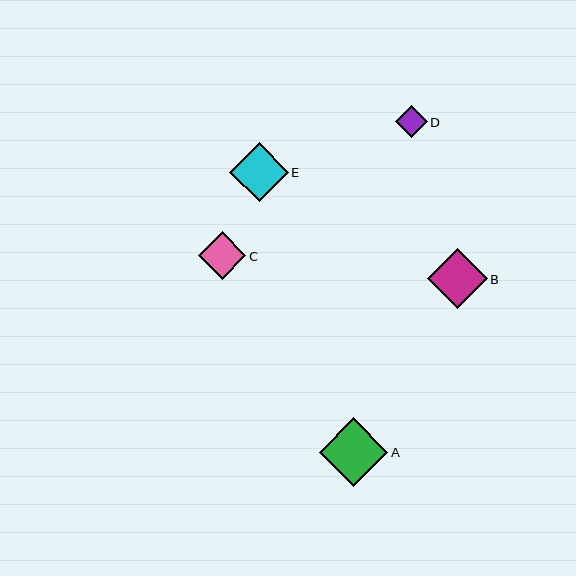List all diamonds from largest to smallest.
From largest to smallest: A, B, E, C, D.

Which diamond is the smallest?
Diamond D is the smallest with a size of approximately 32 pixels.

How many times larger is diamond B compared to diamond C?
Diamond B is approximately 1.3 times the size of diamond C.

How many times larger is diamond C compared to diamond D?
Diamond C is approximately 1.5 times the size of diamond D.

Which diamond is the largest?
Diamond A is the largest with a size of approximately 69 pixels.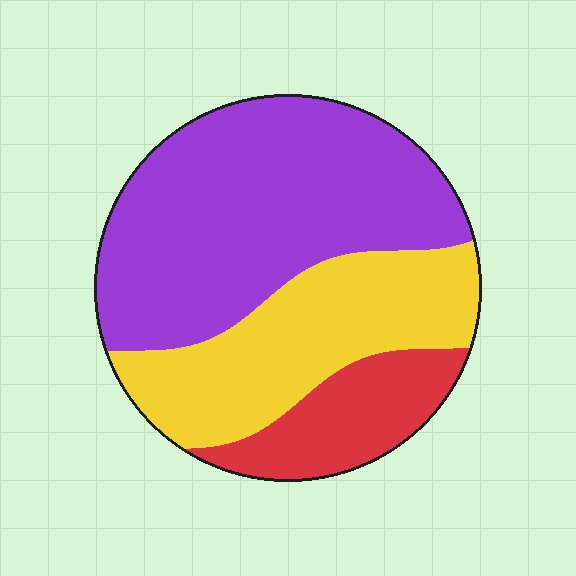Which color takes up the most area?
Purple, at roughly 50%.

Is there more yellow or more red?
Yellow.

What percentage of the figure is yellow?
Yellow takes up about one third (1/3) of the figure.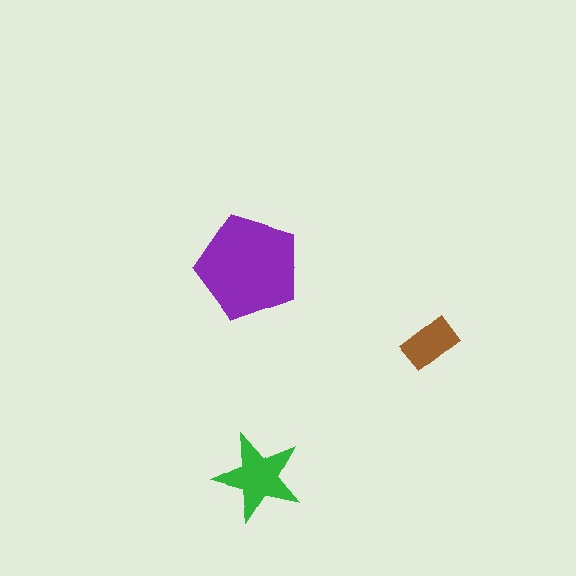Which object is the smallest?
The brown rectangle.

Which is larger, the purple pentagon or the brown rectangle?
The purple pentagon.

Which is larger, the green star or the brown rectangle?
The green star.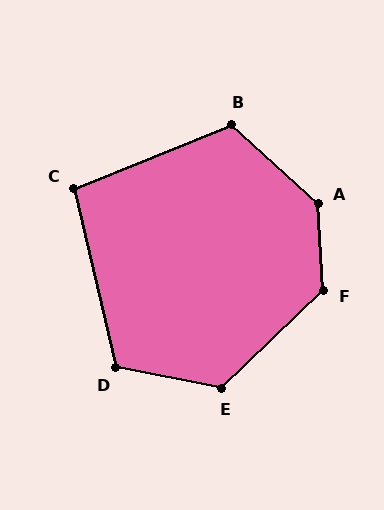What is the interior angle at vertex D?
Approximately 114 degrees (obtuse).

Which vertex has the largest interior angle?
A, at approximately 136 degrees.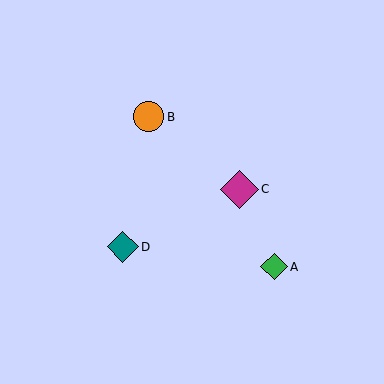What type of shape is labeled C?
Shape C is a magenta diamond.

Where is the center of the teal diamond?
The center of the teal diamond is at (123, 247).